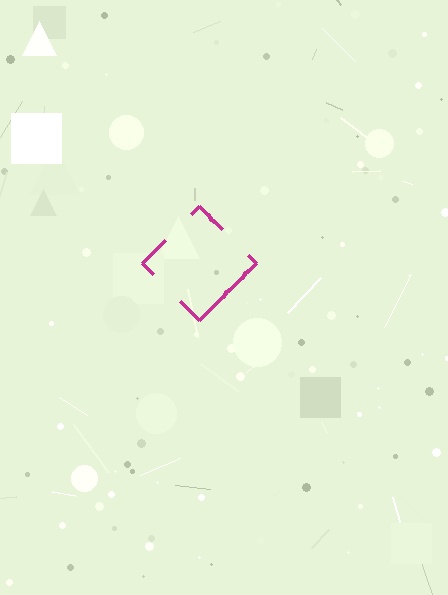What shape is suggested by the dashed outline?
The dashed outline suggests a diamond.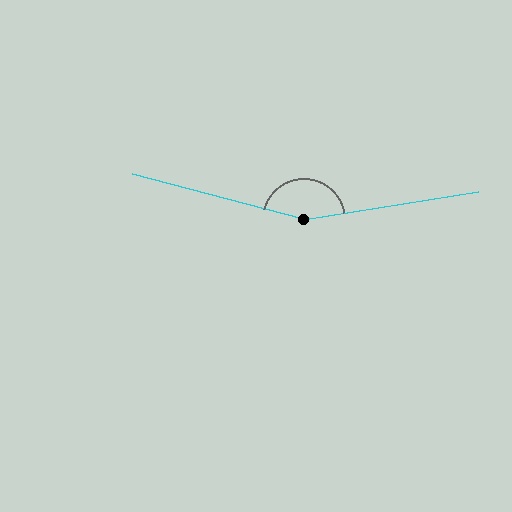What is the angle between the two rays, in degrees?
Approximately 156 degrees.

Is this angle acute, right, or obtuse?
It is obtuse.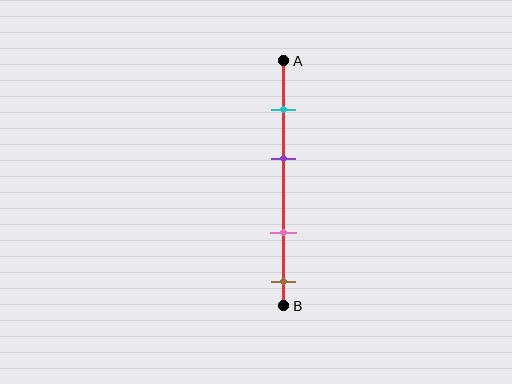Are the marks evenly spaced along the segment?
No, the marks are not evenly spaced.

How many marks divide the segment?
There are 4 marks dividing the segment.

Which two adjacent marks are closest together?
The cyan and purple marks are the closest adjacent pair.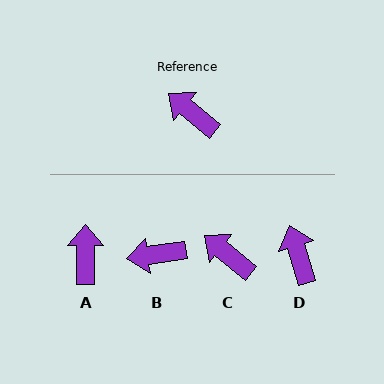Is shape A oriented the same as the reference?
No, it is off by about 52 degrees.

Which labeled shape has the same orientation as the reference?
C.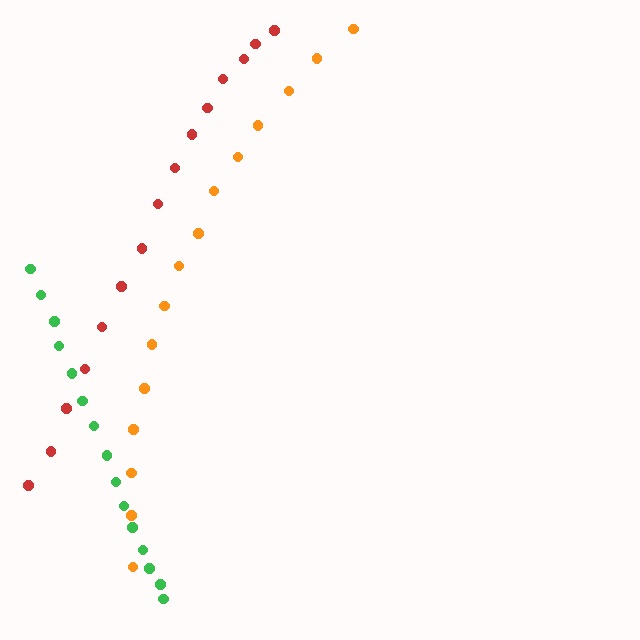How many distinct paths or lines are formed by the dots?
There are 3 distinct paths.